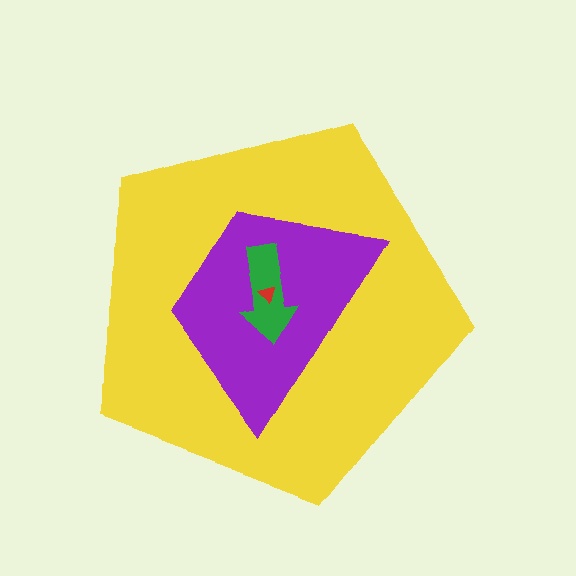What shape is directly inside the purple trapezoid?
The green arrow.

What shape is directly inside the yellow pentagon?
The purple trapezoid.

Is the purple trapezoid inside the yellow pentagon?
Yes.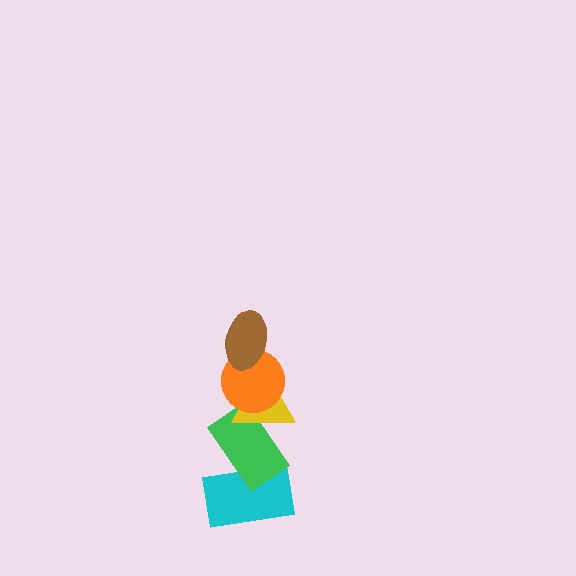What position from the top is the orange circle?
The orange circle is 2nd from the top.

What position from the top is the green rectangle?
The green rectangle is 4th from the top.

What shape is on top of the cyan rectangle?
The green rectangle is on top of the cyan rectangle.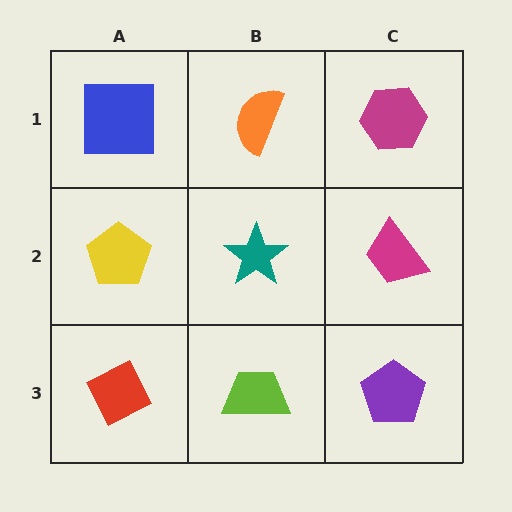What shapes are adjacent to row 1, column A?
A yellow pentagon (row 2, column A), an orange semicircle (row 1, column B).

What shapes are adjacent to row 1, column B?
A teal star (row 2, column B), a blue square (row 1, column A), a magenta hexagon (row 1, column C).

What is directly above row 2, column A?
A blue square.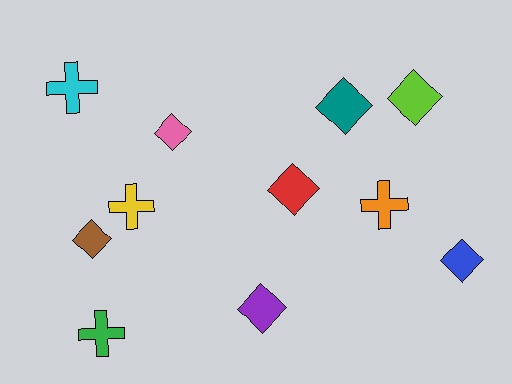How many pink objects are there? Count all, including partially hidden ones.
There is 1 pink object.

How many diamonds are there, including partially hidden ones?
There are 7 diamonds.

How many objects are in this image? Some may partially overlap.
There are 11 objects.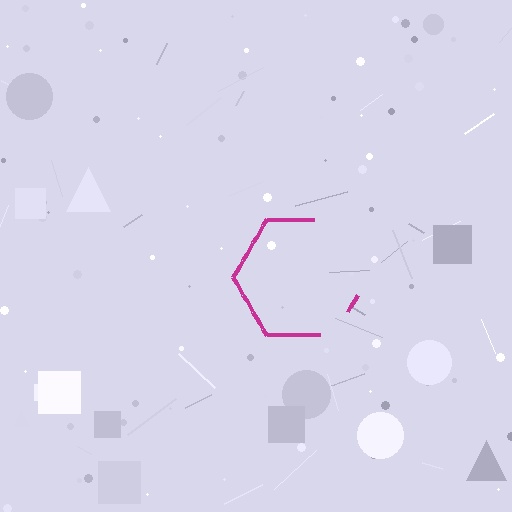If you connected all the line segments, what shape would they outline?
They would outline a hexagon.